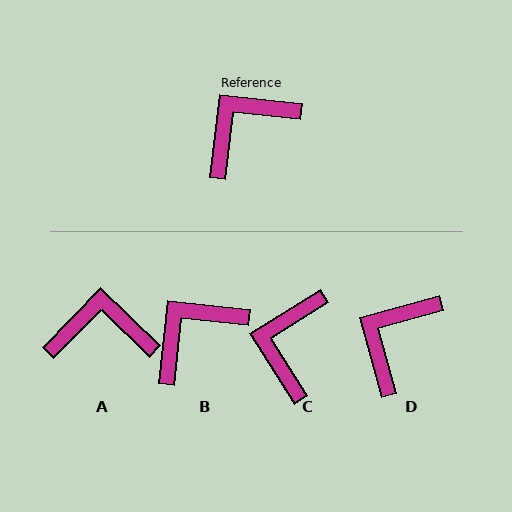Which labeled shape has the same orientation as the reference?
B.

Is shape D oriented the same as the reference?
No, it is off by about 22 degrees.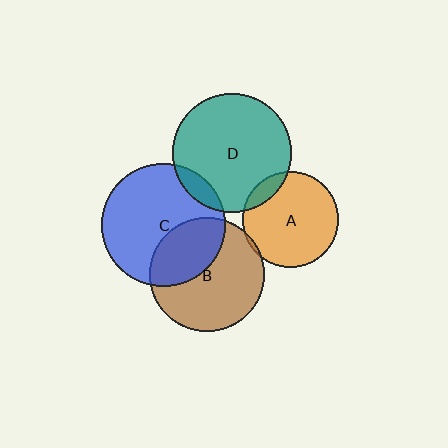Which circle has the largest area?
Circle C (blue).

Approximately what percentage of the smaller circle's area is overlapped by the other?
Approximately 5%.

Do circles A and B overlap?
Yes.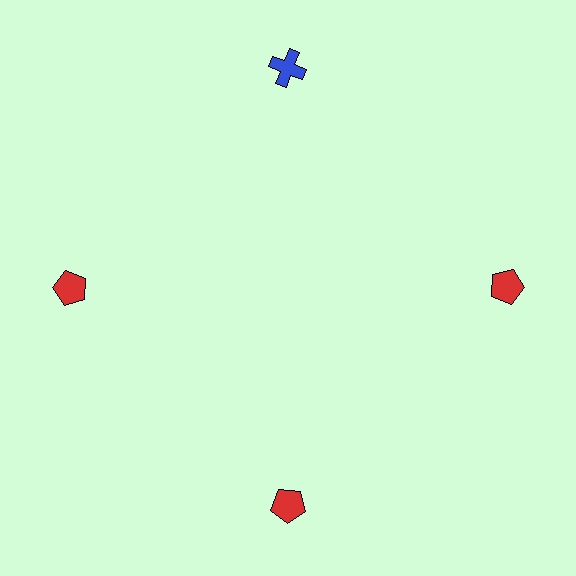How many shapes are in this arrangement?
There are 4 shapes arranged in a ring pattern.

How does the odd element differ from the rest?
It differs in both color (blue instead of red) and shape (cross instead of pentagon).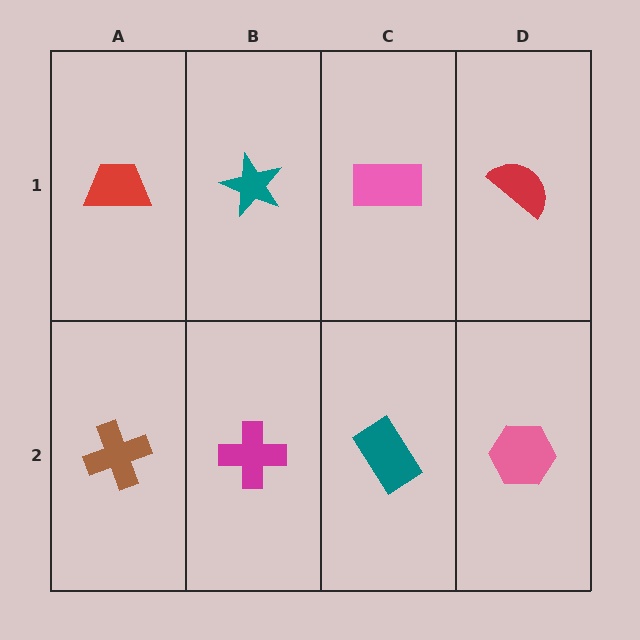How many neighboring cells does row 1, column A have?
2.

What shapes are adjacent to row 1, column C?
A teal rectangle (row 2, column C), a teal star (row 1, column B), a red semicircle (row 1, column D).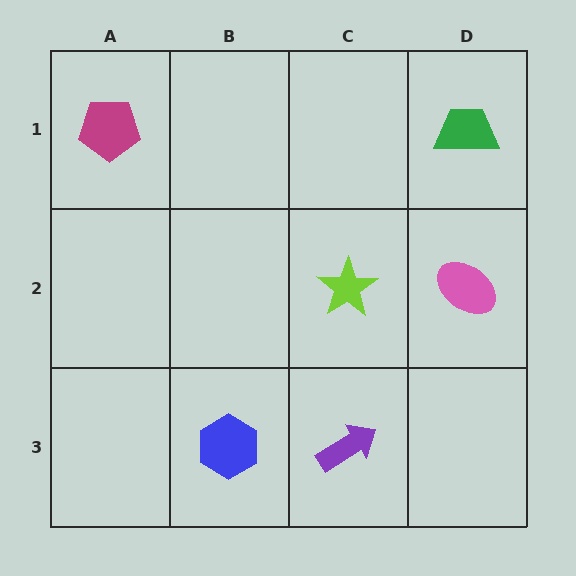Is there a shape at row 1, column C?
No, that cell is empty.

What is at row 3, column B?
A blue hexagon.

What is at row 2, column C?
A lime star.